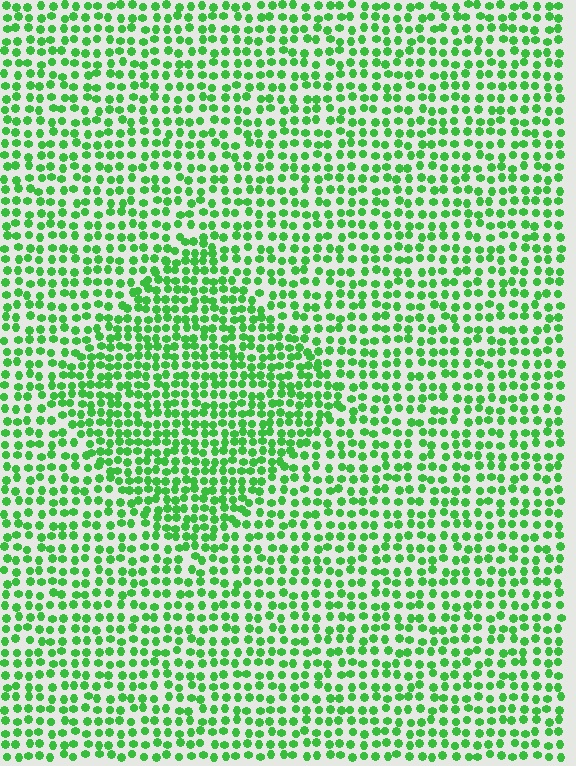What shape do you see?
I see a diamond.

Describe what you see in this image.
The image contains small green elements arranged at two different densities. A diamond-shaped region is visible where the elements are more densely packed than the surrounding area.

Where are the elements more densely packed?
The elements are more densely packed inside the diamond boundary.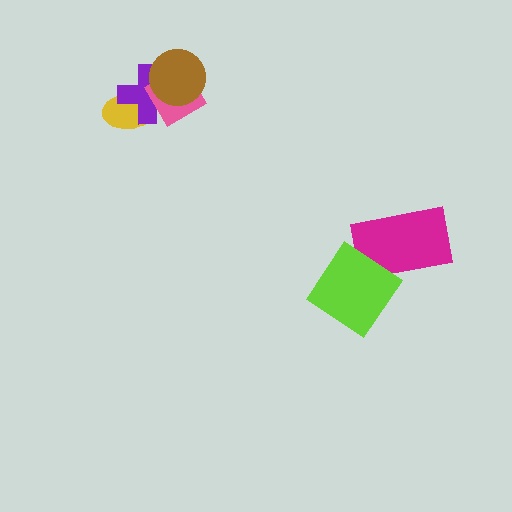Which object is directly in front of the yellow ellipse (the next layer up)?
The purple cross is directly in front of the yellow ellipse.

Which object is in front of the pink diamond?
The brown circle is in front of the pink diamond.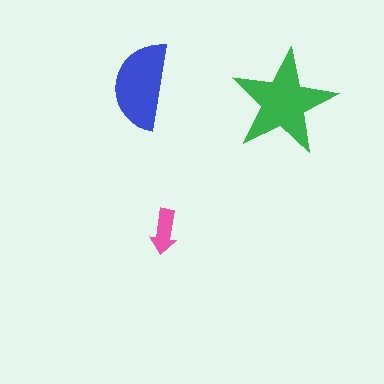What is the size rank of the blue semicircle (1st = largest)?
2nd.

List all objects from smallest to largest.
The pink arrow, the blue semicircle, the green star.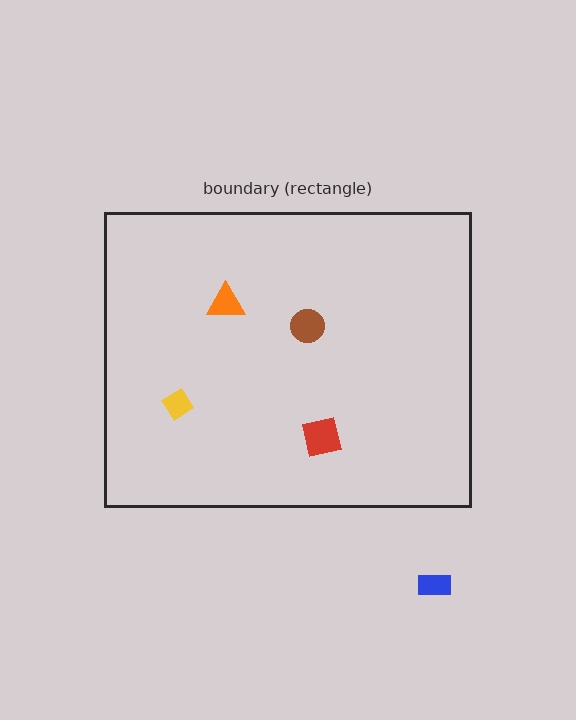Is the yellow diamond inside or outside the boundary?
Inside.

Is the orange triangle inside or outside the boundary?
Inside.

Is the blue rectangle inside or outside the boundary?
Outside.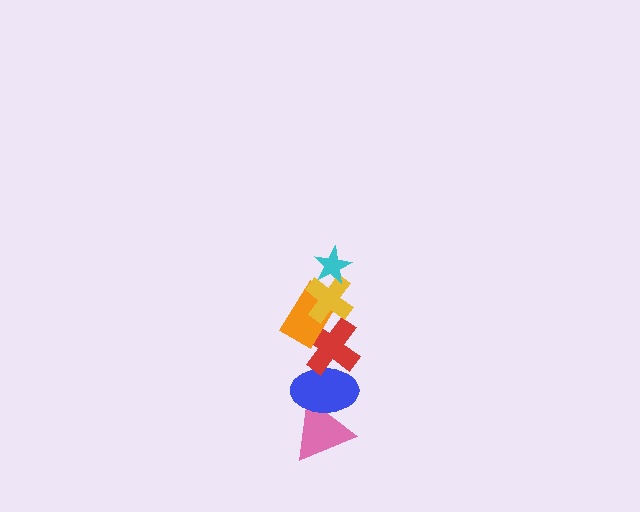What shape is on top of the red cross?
The orange rectangle is on top of the red cross.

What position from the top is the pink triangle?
The pink triangle is 6th from the top.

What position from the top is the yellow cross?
The yellow cross is 2nd from the top.